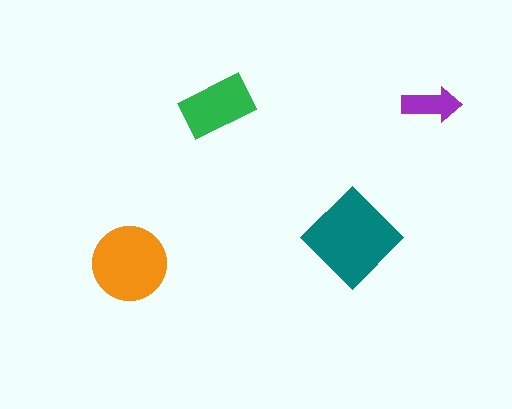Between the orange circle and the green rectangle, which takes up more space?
The orange circle.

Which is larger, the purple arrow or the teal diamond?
The teal diamond.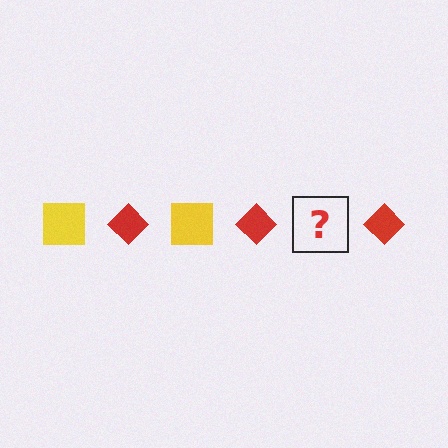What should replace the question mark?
The question mark should be replaced with a yellow square.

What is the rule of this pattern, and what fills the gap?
The rule is that the pattern alternates between yellow square and red diamond. The gap should be filled with a yellow square.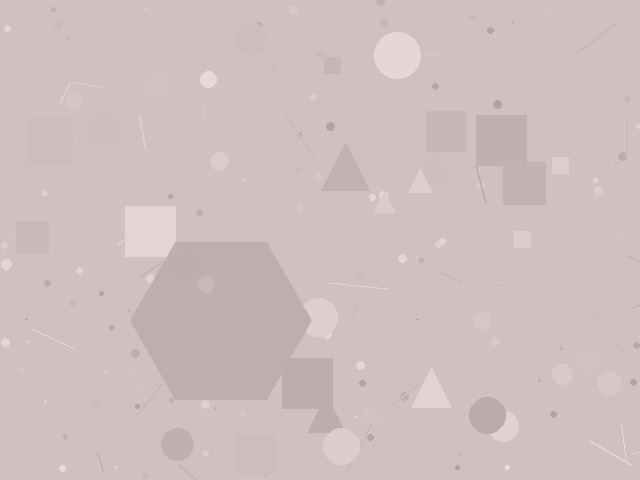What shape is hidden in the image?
A hexagon is hidden in the image.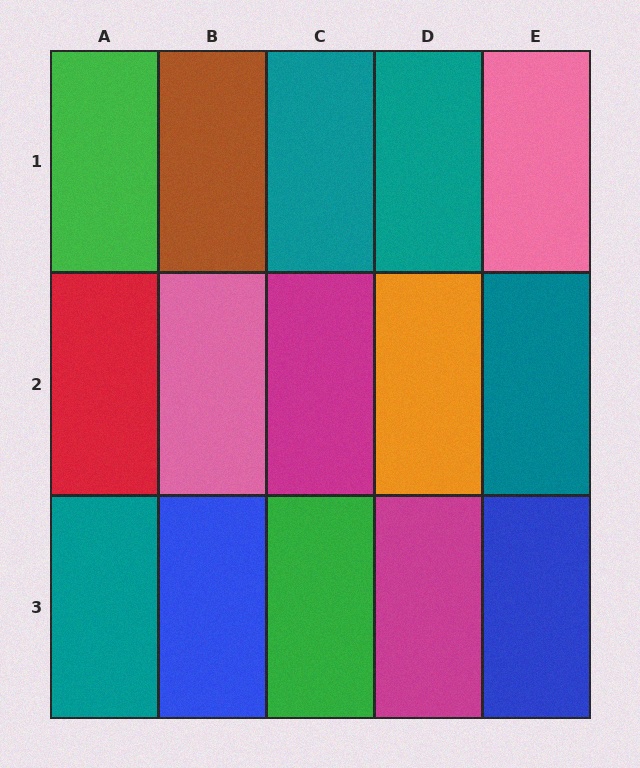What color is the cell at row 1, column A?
Green.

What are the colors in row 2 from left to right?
Red, pink, magenta, orange, teal.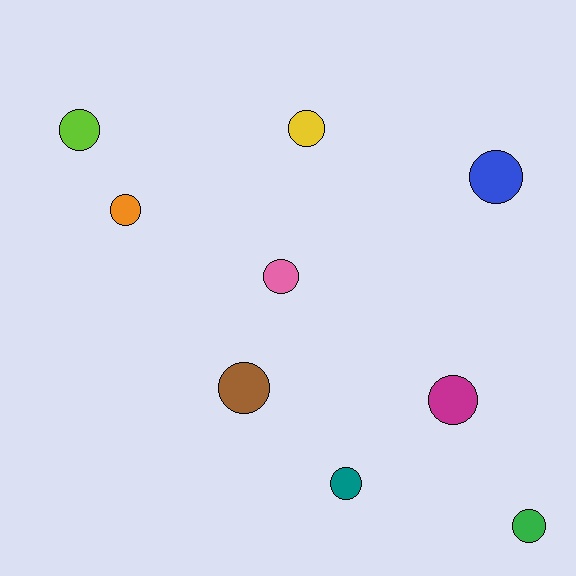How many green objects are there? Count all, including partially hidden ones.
There is 1 green object.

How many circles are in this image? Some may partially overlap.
There are 9 circles.